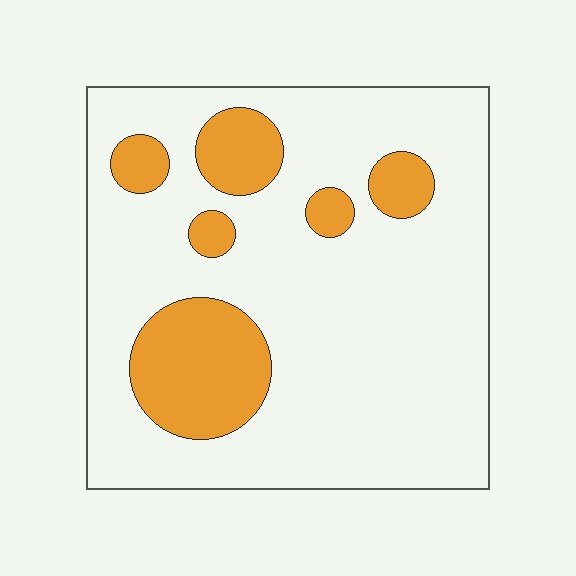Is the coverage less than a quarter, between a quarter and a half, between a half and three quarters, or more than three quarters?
Less than a quarter.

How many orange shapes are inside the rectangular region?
6.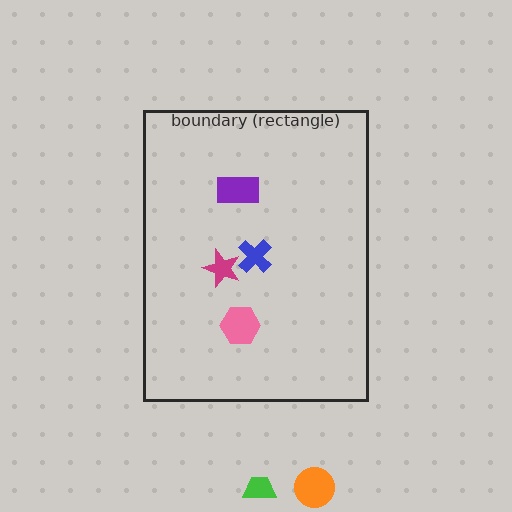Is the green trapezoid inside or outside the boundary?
Outside.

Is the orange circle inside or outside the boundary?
Outside.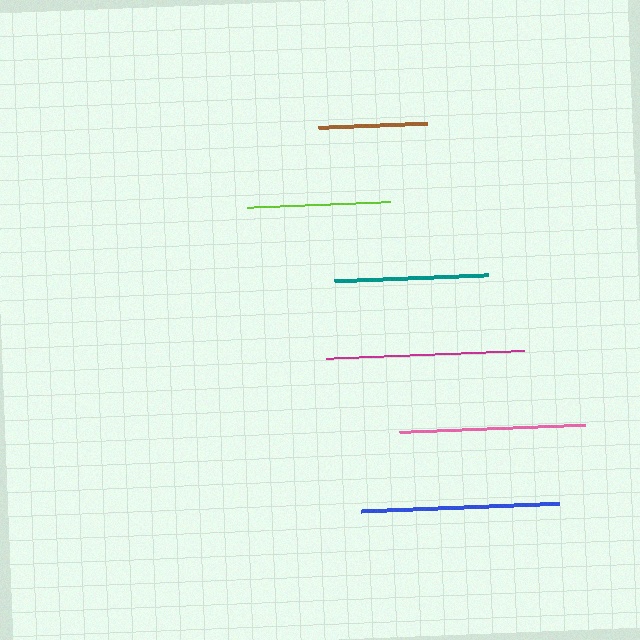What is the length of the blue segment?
The blue segment is approximately 200 pixels long.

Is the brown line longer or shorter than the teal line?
The teal line is longer than the brown line.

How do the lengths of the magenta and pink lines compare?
The magenta and pink lines are approximately the same length.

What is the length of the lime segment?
The lime segment is approximately 143 pixels long.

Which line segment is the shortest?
The brown line is the shortest at approximately 109 pixels.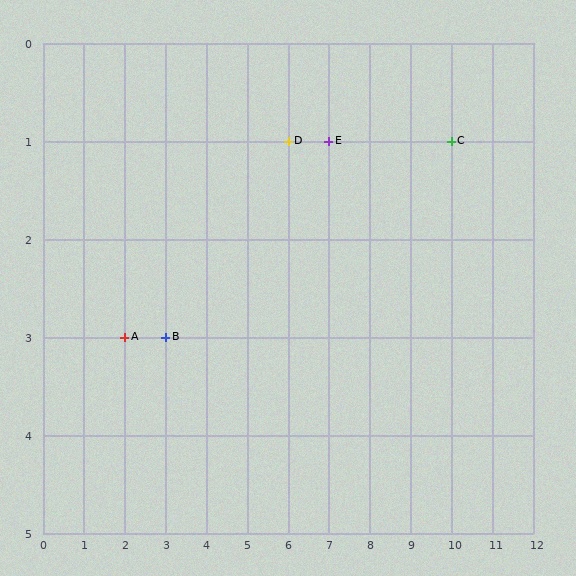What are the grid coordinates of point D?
Point D is at grid coordinates (6, 1).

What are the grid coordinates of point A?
Point A is at grid coordinates (2, 3).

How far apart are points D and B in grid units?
Points D and B are 3 columns and 2 rows apart (about 3.6 grid units diagonally).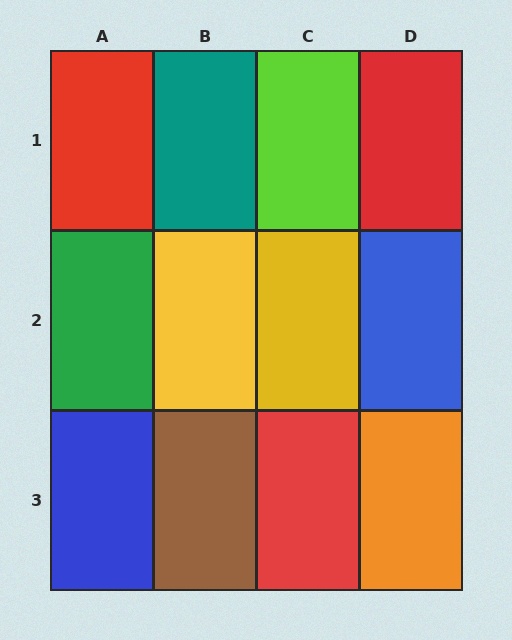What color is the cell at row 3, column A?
Blue.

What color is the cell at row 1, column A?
Red.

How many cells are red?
3 cells are red.